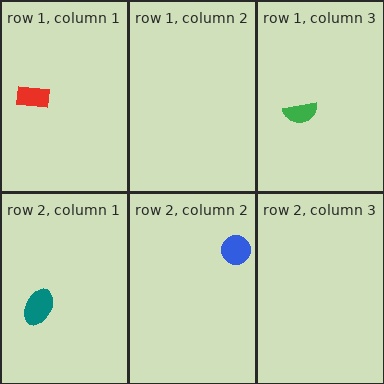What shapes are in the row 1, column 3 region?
The green semicircle.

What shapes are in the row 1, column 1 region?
The red rectangle.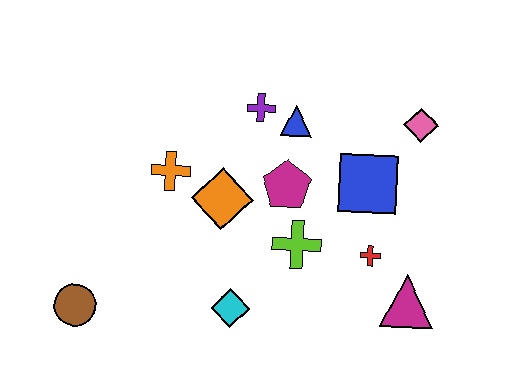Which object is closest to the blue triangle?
The purple cross is closest to the blue triangle.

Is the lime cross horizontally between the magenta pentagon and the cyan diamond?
No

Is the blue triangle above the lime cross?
Yes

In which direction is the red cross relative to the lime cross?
The red cross is to the right of the lime cross.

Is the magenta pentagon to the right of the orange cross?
Yes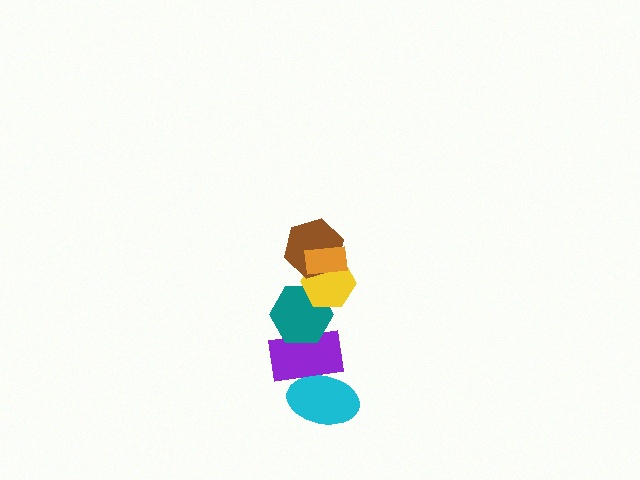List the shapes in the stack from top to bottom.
From top to bottom: the orange rectangle, the brown hexagon, the yellow hexagon, the teal hexagon, the purple rectangle, the cyan ellipse.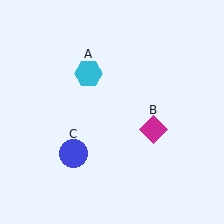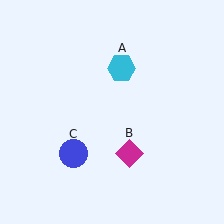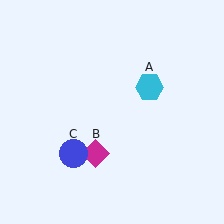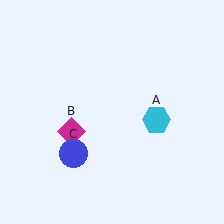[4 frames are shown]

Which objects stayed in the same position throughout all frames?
Blue circle (object C) remained stationary.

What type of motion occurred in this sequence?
The cyan hexagon (object A), magenta diamond (object B) rotated clockwise around the center of the scene.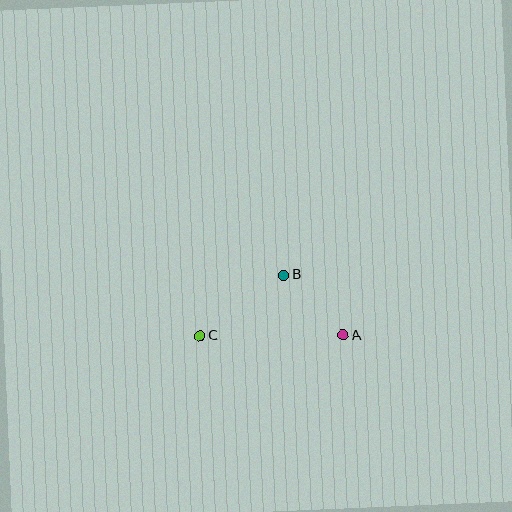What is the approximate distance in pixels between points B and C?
The distance between B and C is approximately 103 pixels.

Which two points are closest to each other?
Points A and B are closest to each other.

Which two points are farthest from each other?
Points A and C are farthest from each other.